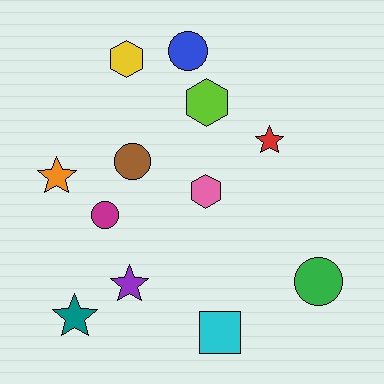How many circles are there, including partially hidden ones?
There are 4 circles.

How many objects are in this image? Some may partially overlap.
There are 12 objects.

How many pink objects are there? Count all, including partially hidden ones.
There is 1 pink object.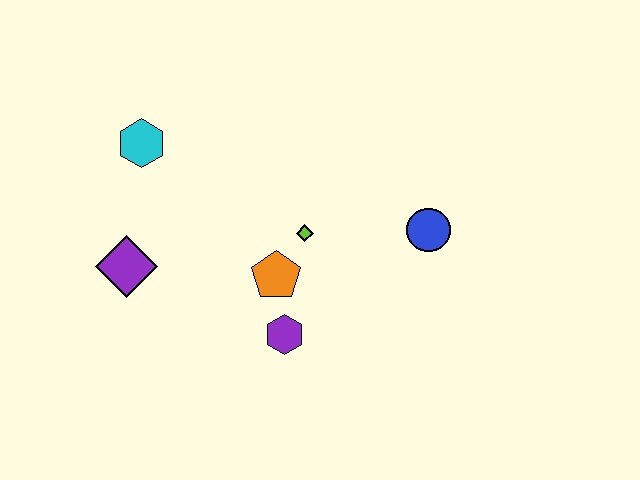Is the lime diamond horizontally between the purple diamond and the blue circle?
Yes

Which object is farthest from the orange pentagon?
The cyan hexagon is farthest from the orange pentagon.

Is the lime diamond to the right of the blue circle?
No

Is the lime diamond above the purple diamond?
Yes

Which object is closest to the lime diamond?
The orange pentagon is closest to the lime diamond.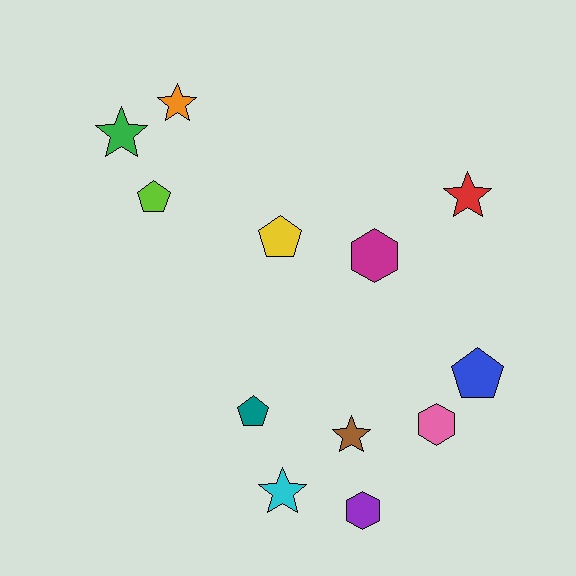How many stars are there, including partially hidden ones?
There are 5 stars.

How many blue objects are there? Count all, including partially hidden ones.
There is 1 blue object.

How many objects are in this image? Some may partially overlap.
There are 12 objects.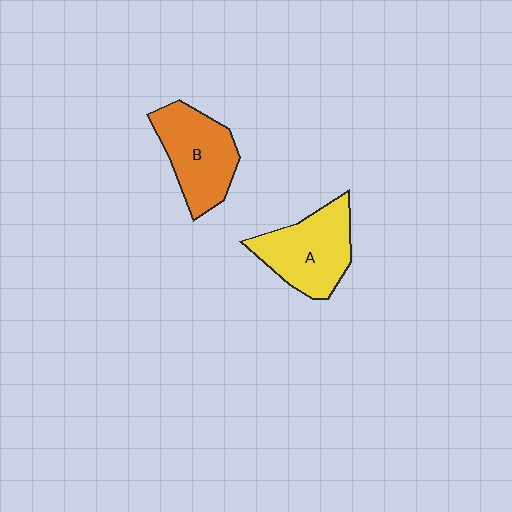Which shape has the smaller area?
Shape B (orange).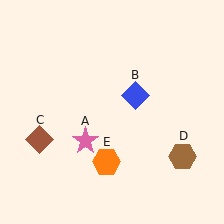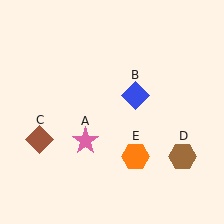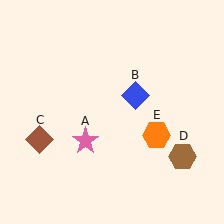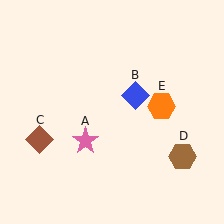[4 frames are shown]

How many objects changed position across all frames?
1 object changed position: orange hexagon (object E).